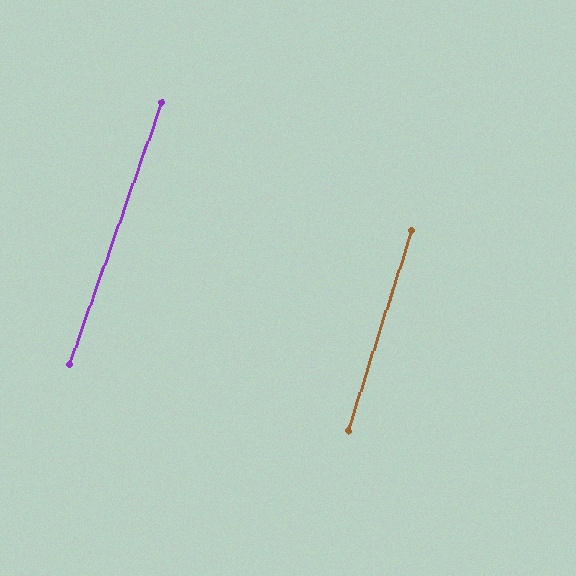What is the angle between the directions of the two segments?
Approximately 2 degrees.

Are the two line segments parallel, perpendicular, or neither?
Parallel — their directions differ by only 1.8°.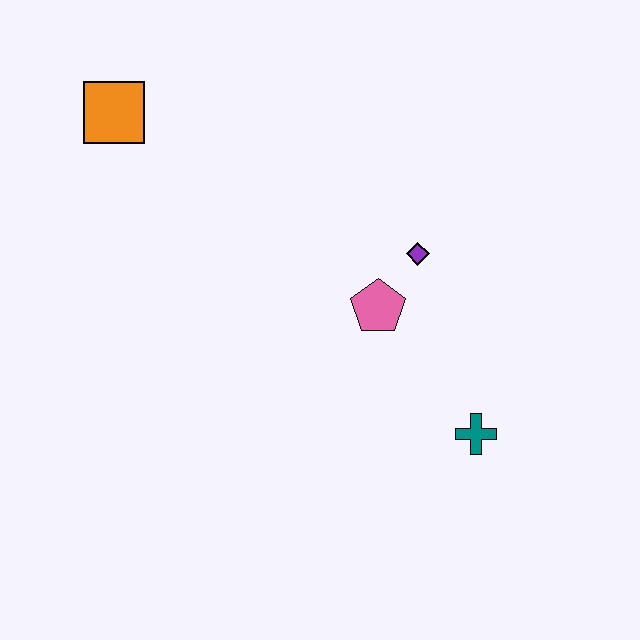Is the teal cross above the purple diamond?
No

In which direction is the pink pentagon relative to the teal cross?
The pink pentagon is above the teal cross.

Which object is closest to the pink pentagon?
The purple diamond is closest to the pink pentagon.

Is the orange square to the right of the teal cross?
No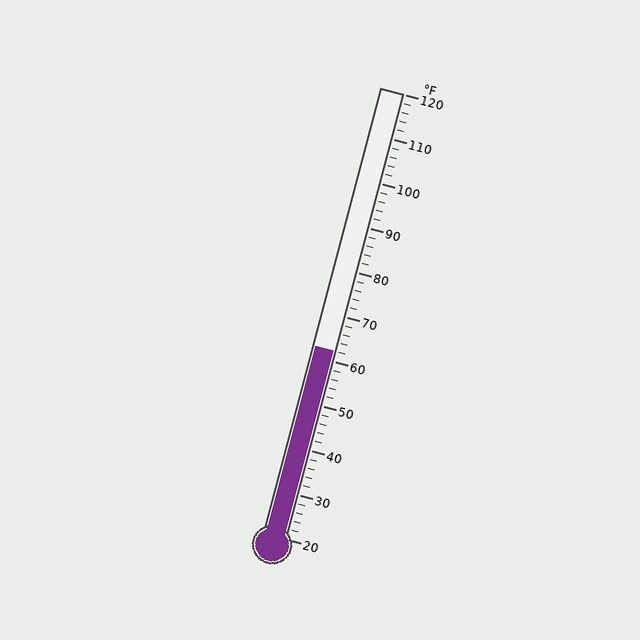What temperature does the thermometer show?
The thermometer shows approximately 62°F.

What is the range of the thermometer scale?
The thermometer scale ranges from 20°F to 120°F.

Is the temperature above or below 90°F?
The temperature is below 90°F.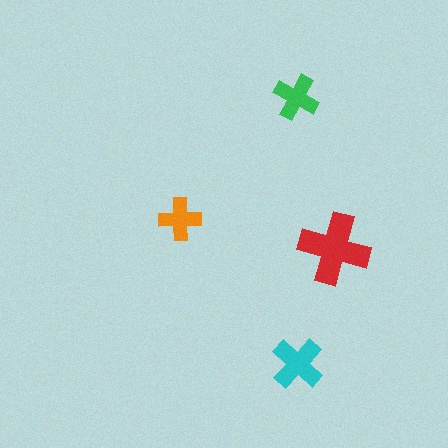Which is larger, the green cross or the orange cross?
The green one.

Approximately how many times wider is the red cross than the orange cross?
About 1.5 times wider.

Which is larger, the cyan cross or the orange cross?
The cyan one.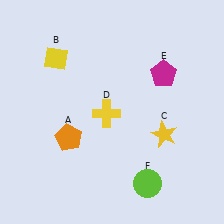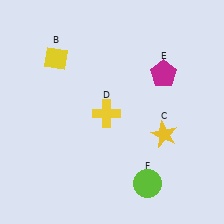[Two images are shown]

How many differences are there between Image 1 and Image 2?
There is 1 difference between the two images.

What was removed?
The orange pentagon (A) was removed in Image 2.